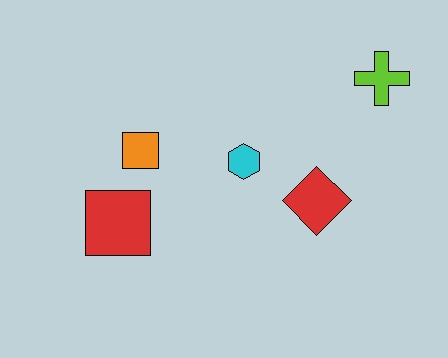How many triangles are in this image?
There are no triangles.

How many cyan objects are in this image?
There is 1 cyan object.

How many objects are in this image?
There are 5 objects.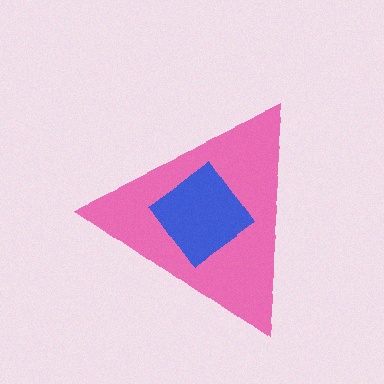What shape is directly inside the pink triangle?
The blue diamond.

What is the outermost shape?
The pink triangle.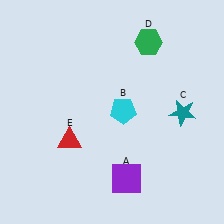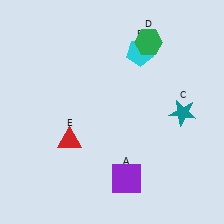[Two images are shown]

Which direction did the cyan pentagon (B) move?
The cyan pentagon (B) moved up.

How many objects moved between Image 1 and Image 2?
1 object moved between the two images.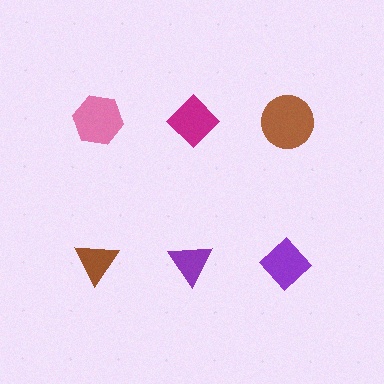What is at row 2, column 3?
A purple diamond.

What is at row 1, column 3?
A brown circle.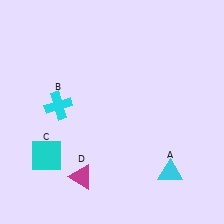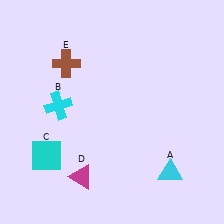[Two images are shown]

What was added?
A brown cross (E) was added in Image 2.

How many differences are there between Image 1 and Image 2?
There is 1 difference between the two images.